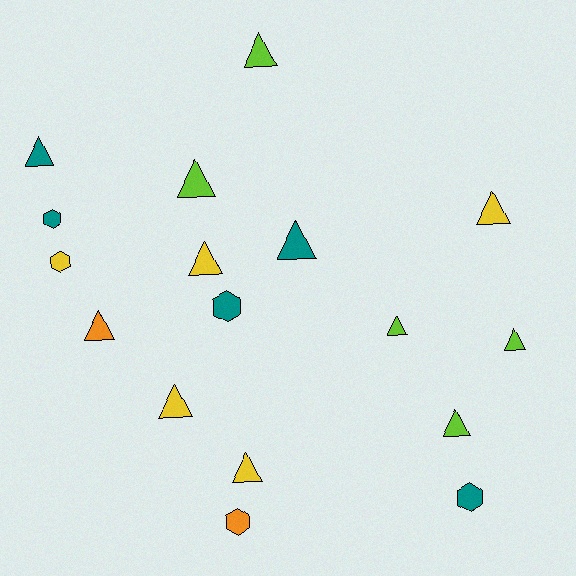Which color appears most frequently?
Yellow, with 5 objects.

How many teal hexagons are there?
There are 3 teal hexagons.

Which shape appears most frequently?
Triangle, with 12 objects.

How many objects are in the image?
There are 17 objects.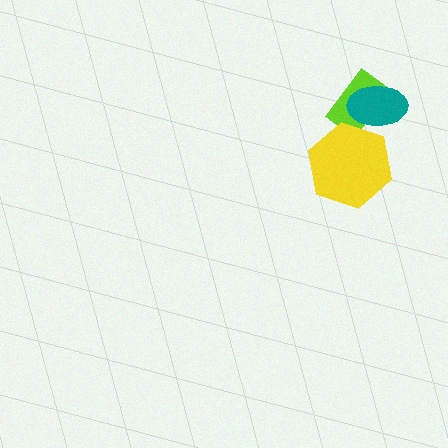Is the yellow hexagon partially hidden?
Yes, it is partially covered by another shape.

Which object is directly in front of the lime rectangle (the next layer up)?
The yellow hexagon is directly in front of the lime rectangle.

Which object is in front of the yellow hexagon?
The teal ellipse is in front of the yellow hexagon.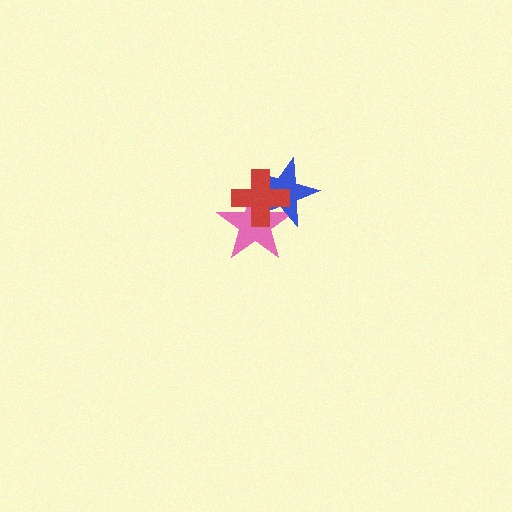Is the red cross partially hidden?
No, no other shape covers it.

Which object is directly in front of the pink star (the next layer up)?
The blue star is directly in front of the pink star.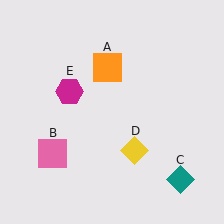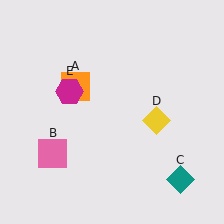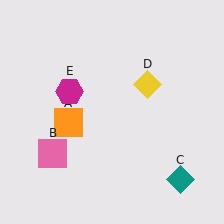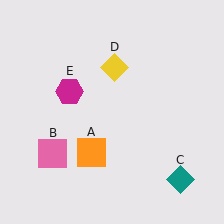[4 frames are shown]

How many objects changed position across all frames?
2 objects changed position: orange square (object A), yellow diamond (object D).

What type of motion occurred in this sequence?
The orange square (object A), yellow diamond (object D) rotated counterclockwise around the center of the scene.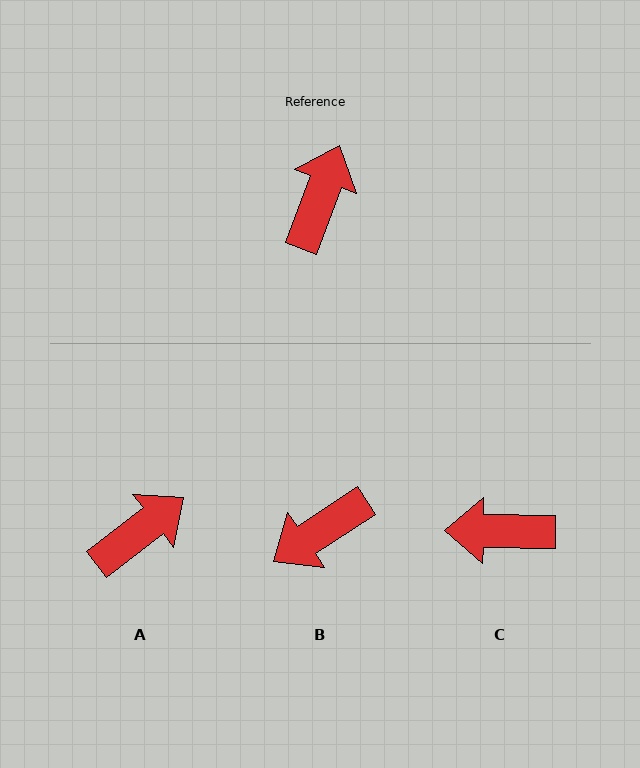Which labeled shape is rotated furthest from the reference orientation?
B, about 144 degrees away.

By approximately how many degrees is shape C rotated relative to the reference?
Approximately 110 degrees counter-clockwise.